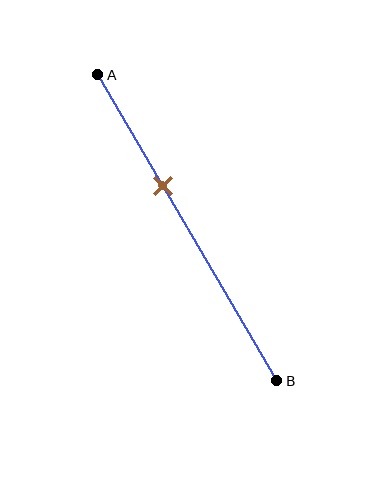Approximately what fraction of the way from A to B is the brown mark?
The brown mark is approximately 35% of the way from A to B.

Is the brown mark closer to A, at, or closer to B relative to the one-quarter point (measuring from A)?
The brown mark is closer to point B than the one-quarter point of segment AB.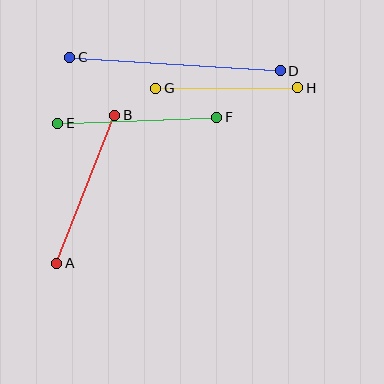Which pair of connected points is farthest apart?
Points C and D are farthest apart.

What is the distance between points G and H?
The distance is approximately 142 pixels.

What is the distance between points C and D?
The distance is approximately 211 pixels.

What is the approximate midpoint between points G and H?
The midpoint is at approximately (227, 88) pixels.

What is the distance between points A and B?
The distance is approximately 159 pixels.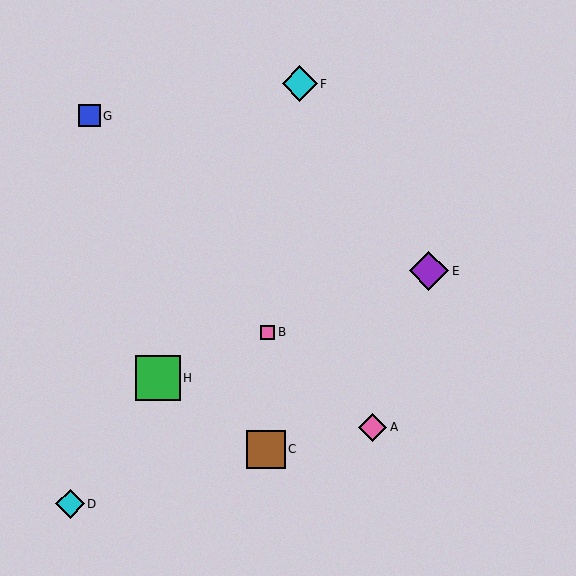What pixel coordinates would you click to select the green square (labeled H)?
Click at (158, 378) to select the green square H.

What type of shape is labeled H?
Shape H is a green square.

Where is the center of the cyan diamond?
The center of the cyan diamond is at (70, 504).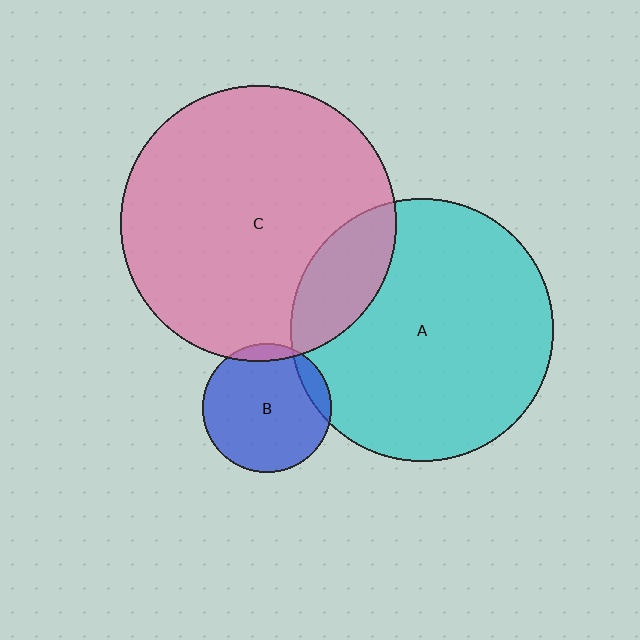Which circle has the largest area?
Circle C (pink).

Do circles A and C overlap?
Yes.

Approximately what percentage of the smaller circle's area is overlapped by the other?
Approximately 15%.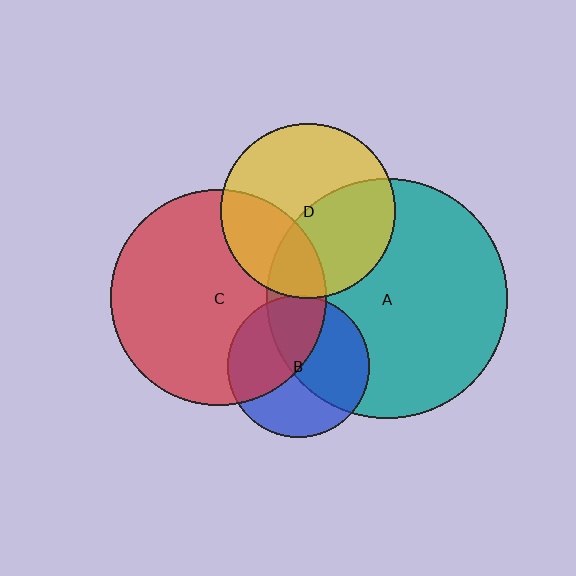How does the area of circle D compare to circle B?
Approximately 1.5 times.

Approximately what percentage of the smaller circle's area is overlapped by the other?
Approximately 45%.